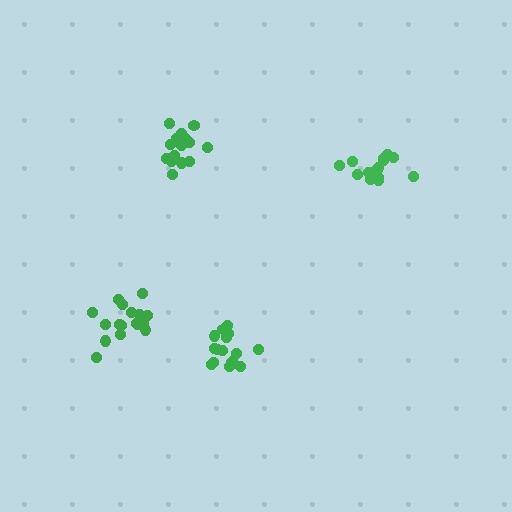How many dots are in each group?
Group 1: 16 dots, Group 2: 15 dots, Group 3: 15 dots, Group 4: 17 dots (63 total).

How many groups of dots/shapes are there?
There are 4 groups.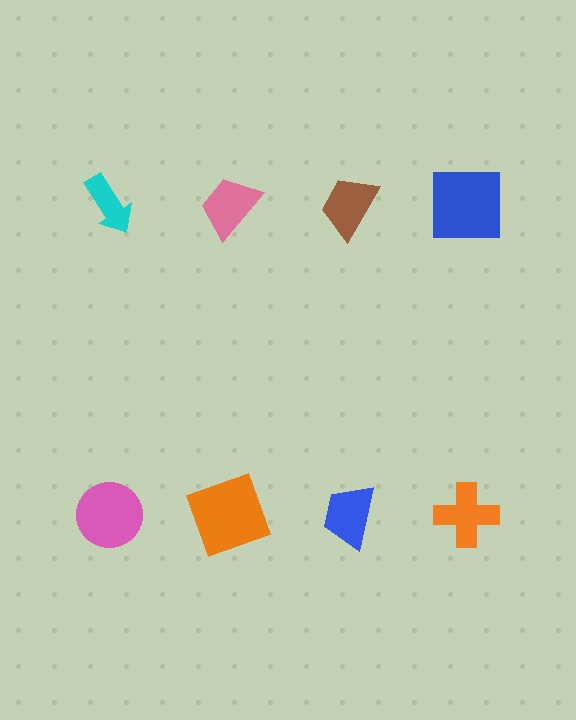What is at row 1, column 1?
A cyan arrow.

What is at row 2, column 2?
An orange square.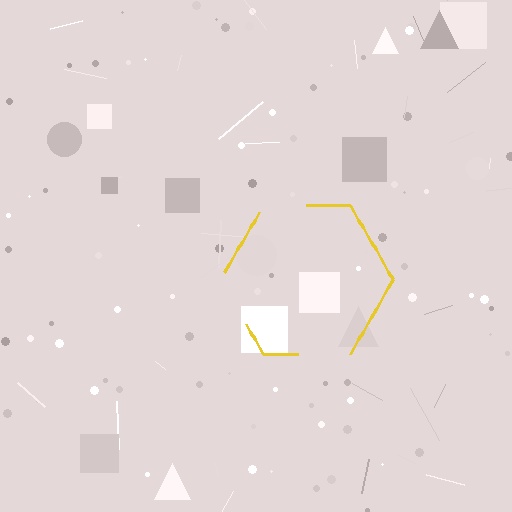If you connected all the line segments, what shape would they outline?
They would outline a hexagon.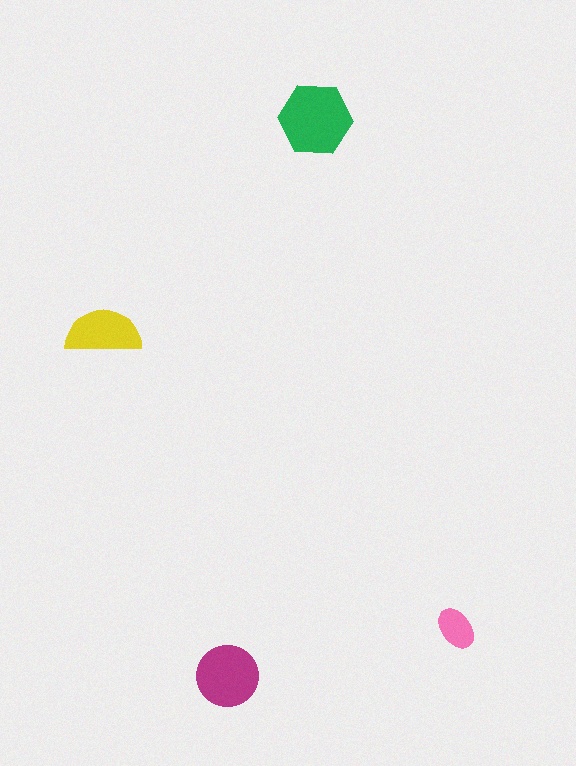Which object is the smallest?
The pink ellipse.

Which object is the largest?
The green hexagon.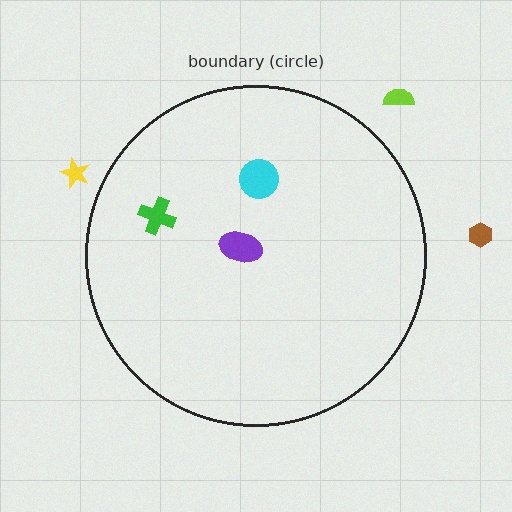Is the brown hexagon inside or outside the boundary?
Outside.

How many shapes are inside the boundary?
3 inside, 3 outside.